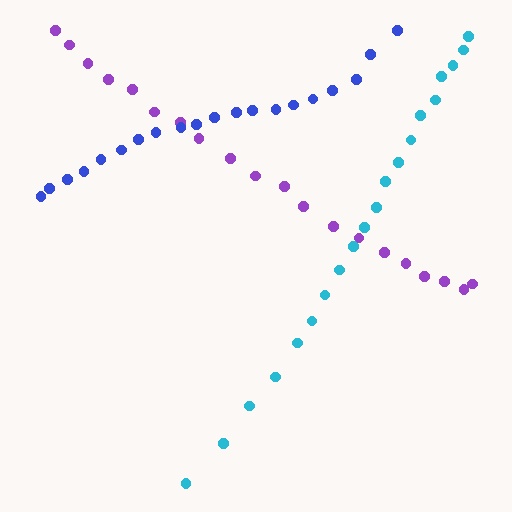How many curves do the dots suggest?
There are 3 distinct paths.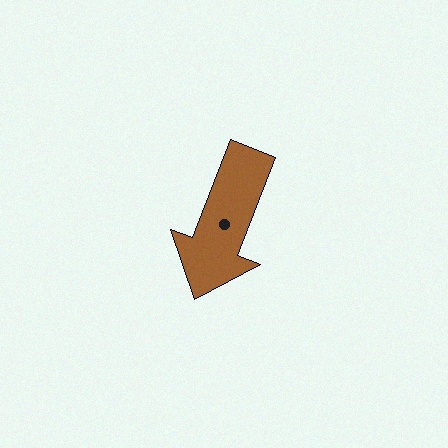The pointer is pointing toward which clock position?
Roughly 7 o'clock.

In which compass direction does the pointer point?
South.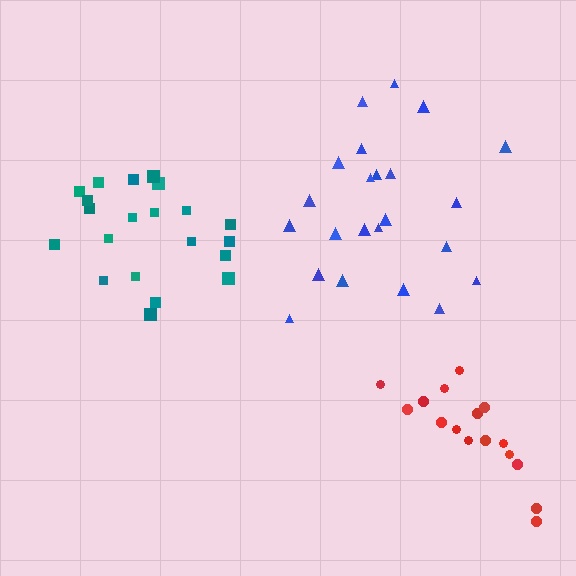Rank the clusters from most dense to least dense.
red, teal, blue.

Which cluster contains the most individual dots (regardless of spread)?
Blue (23).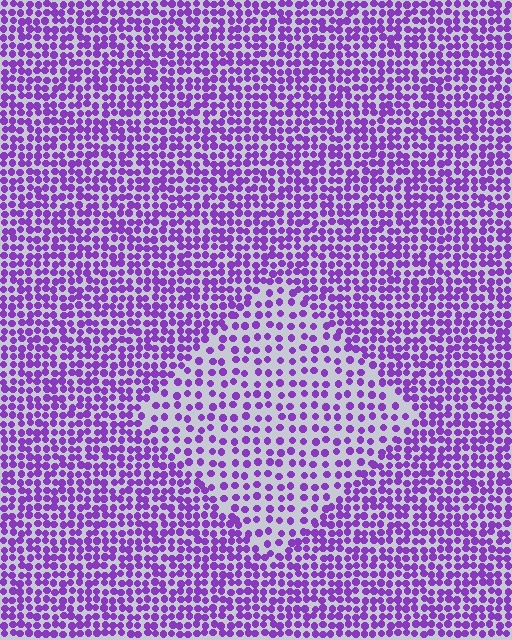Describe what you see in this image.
The image contains small purple elements arranged at two different densities. A diamond-shaped region is visible where the elements are less densely packed than the surrounding area.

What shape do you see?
I see a diamond.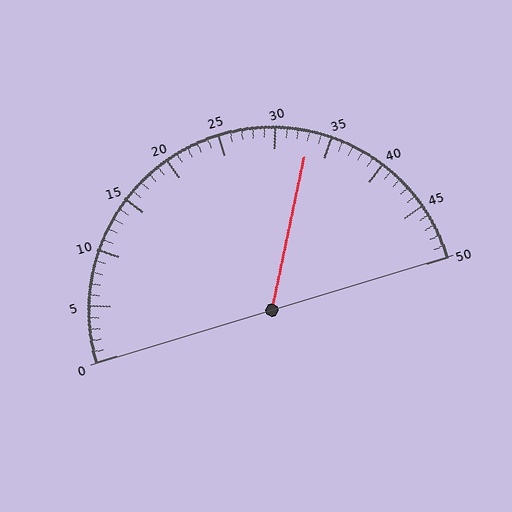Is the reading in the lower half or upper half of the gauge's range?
The reading is in the upper half of the range (0 to 50).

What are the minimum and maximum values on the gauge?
The gauge ranges from 0 to 50.